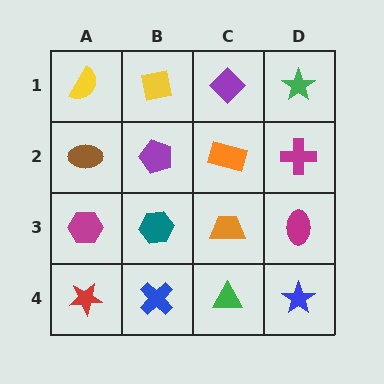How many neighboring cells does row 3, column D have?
3.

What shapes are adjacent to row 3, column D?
A magenta cross (row 2, column D), a blue star (row 4, column D), an orange trapezoid (row 3, column C).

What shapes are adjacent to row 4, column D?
A magenta ellipse (row 3, column D), a green triangle (row 4, column C).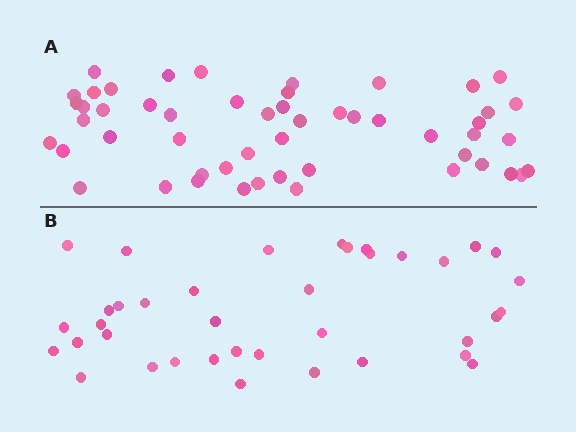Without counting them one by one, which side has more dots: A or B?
Region A (the top region) has more dots.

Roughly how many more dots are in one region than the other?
Region A has approximately 15 more dots than region B.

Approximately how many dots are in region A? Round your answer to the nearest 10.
About 50 dots. (The exact count is 52, which rounds to 50.)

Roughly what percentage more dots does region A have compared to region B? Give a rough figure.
About 35% more.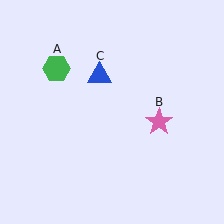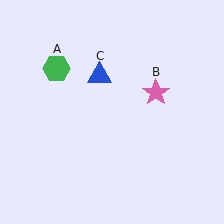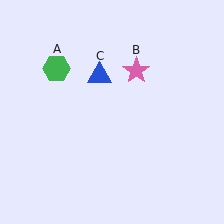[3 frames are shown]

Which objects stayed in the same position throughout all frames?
Green hexagon (object A) and blue triangle (object C) remained stationary.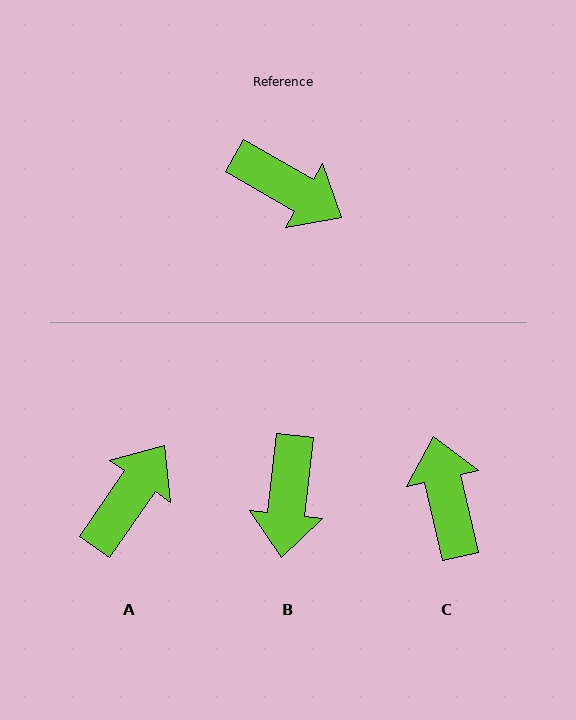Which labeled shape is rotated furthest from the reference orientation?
C, about 133 degrees away.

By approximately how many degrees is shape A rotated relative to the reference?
Approximately 85 degrees counter-clockwise.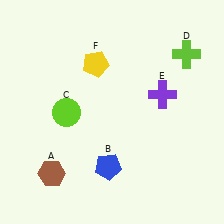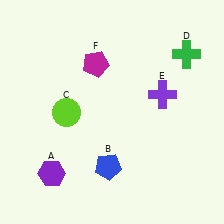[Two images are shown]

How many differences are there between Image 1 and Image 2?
There are 3 differences between the two images.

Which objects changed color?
A changed from brown to purple. D changed from lime to green. F changed from yellow to magenta.